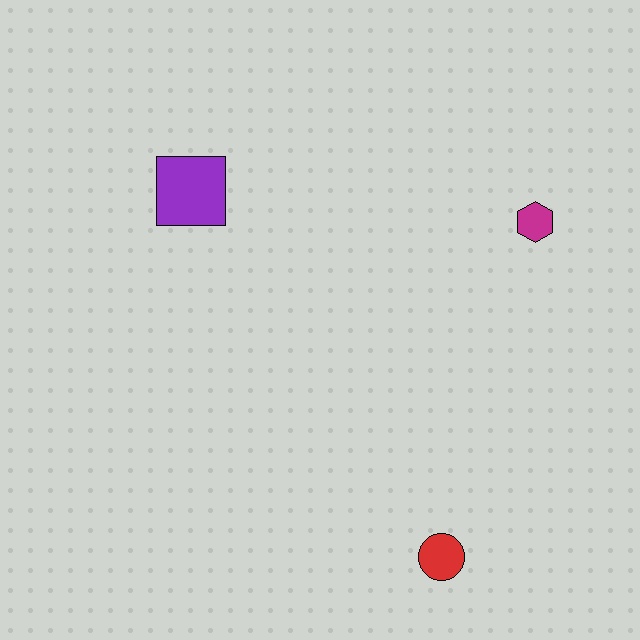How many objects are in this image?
There are 3 objects.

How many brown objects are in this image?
There are no brown objects.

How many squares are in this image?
There is 1 square.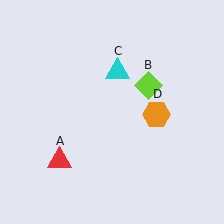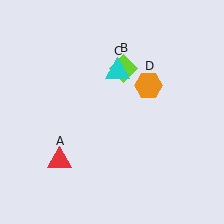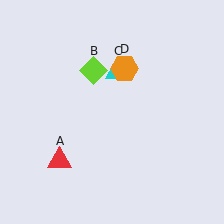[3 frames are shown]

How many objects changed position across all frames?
2 objects changed position: lime diamond (object B), orange hexagon (object D).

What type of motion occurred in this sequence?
The lime diamond (object B), orange hexagon (object D) rotated counterclockwise around the center of the scene.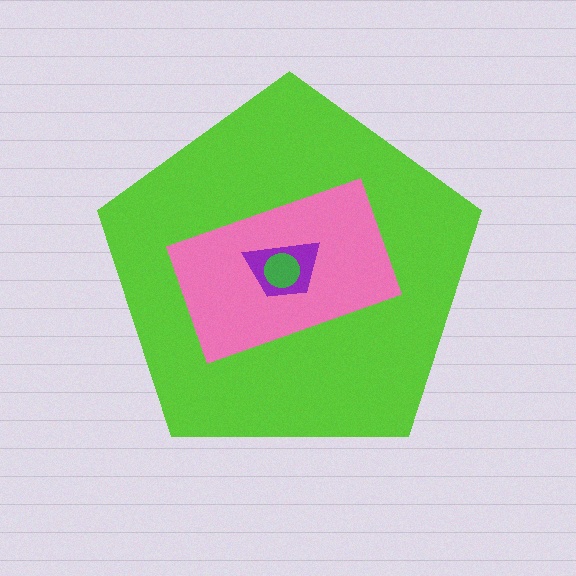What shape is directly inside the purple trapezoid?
The green circle.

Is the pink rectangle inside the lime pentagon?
Yes.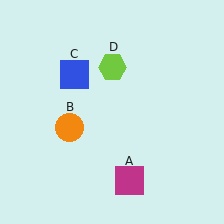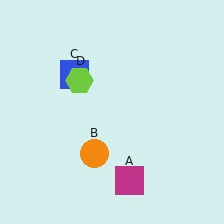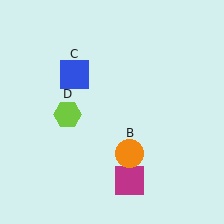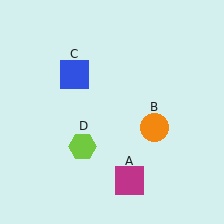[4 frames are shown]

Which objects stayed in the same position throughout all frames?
Magenta square (object A) and blue square (object C) remained stationary.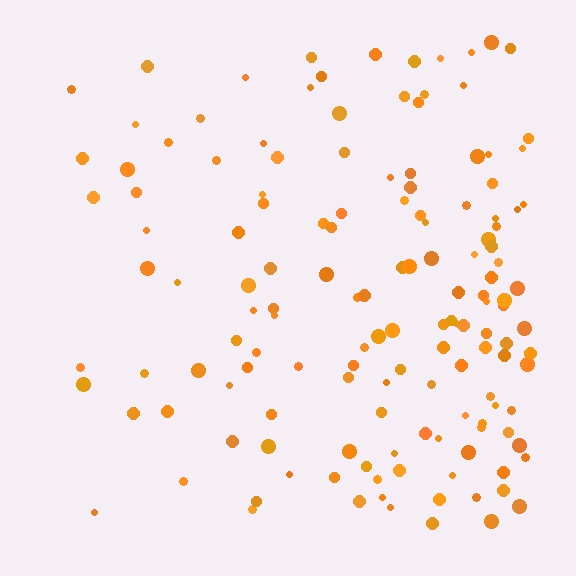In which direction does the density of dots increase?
From left to right, with the right side densest.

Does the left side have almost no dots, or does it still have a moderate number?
Still a moderate number, just noticeably fewer than the right.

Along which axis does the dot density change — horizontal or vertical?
Horizontal.